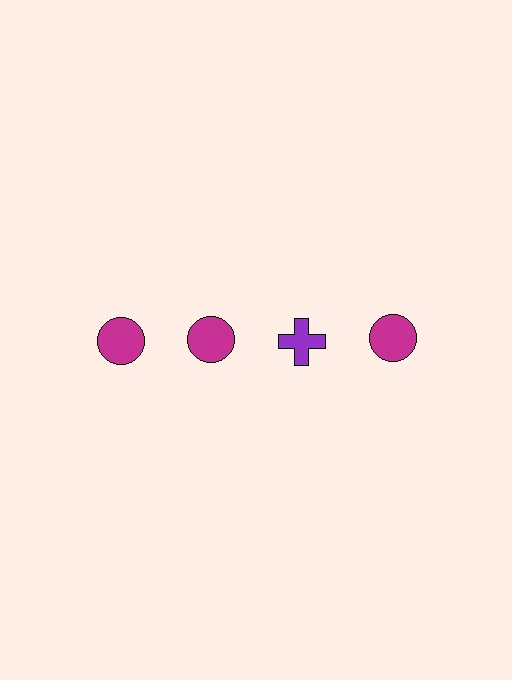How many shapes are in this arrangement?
There are 4 shapes arranged in a grid pattern.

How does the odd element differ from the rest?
It differs in both color (purple instead of magenta) and shape (cross instead of circle).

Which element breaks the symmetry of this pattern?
The purple cross in the top row, center column breaks the symmetry. All other shapes are magenta circles.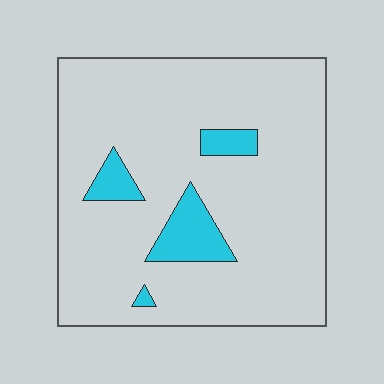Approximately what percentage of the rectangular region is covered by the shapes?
Approximately 10%.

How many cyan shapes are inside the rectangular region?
4.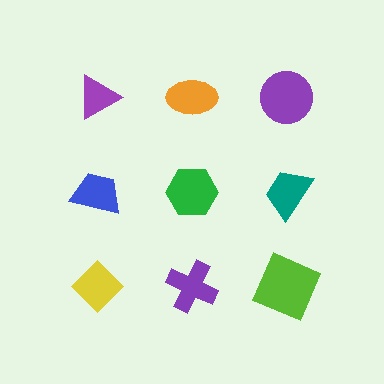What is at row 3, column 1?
A yellow diamond.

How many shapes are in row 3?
3 shapes.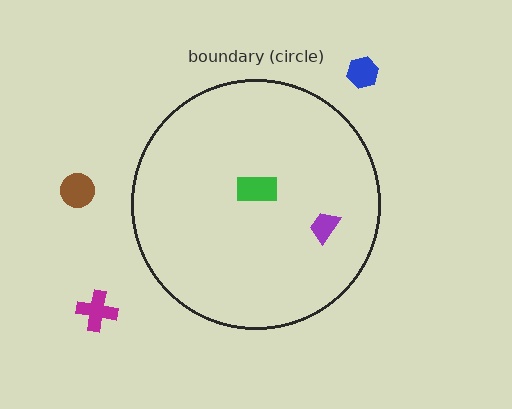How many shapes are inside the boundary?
2 inside, 3 outside.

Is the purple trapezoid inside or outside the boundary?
Inside.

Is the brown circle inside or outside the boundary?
Outside.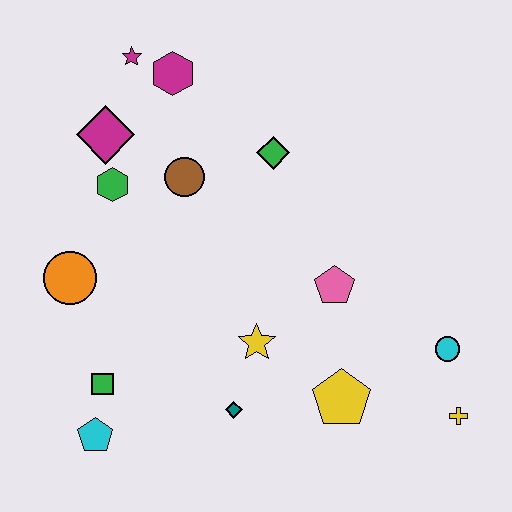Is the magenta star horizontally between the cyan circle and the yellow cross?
No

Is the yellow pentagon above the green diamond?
No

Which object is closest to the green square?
The cyan pentagon is closest to the green square.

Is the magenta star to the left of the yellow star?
Yes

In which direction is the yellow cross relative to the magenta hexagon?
The yellow cross is below the magenta hexagon.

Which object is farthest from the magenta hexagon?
The yellow cross is farthest from the magenta hexagon.